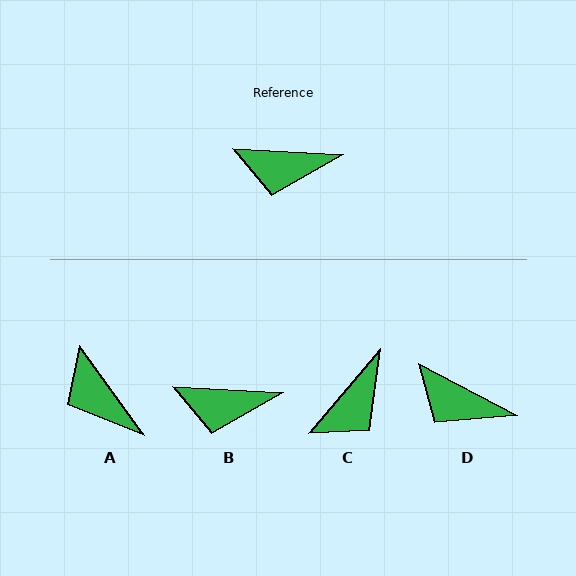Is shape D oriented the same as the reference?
No, it is off by about 25 degrees.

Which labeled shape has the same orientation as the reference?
B.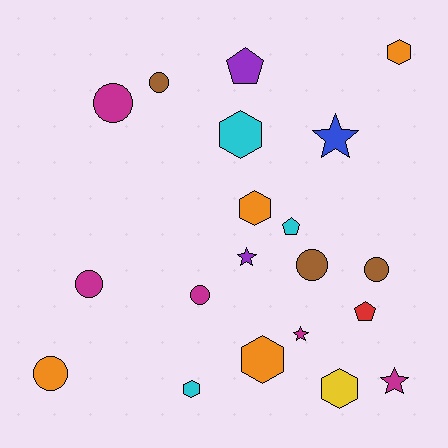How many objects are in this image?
There are 20 objects.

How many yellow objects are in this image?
There is 1 yellow object.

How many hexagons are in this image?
There are 6 hexagons.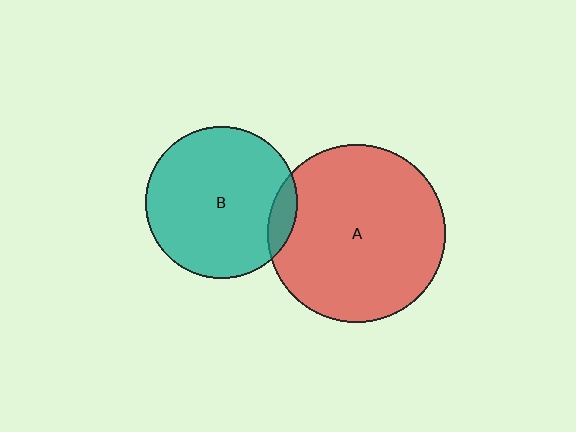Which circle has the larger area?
Circle A (red).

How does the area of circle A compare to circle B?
Approximately 1.4 times.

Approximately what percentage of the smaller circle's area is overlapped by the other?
Approximately 10%.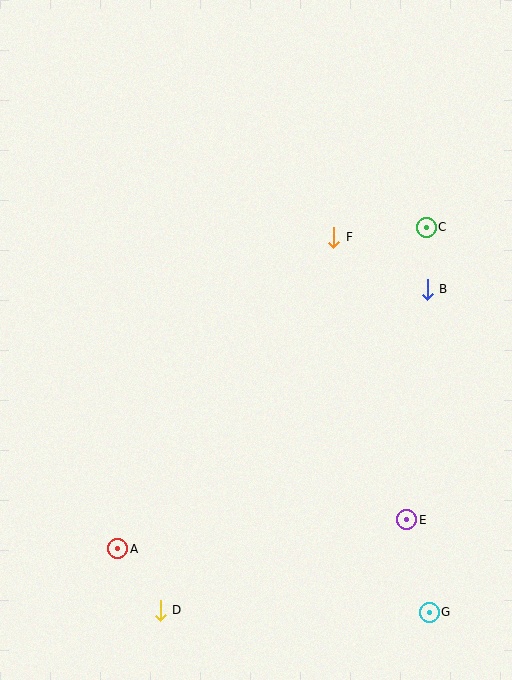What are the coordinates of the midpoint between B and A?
The midpoint between B and A is at (272, 419).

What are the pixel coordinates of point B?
Point B is at (427, 289).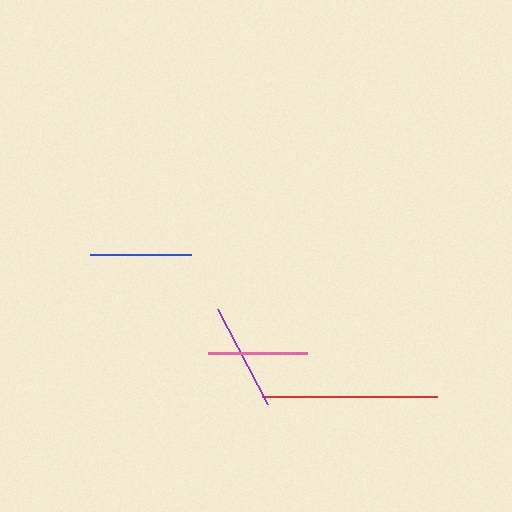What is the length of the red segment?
The red segment is approximately 175 pixels long.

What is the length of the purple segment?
The purple segment is approximately 107 pixels long.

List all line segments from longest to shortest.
From longest to shortest: red, purple, blue, pink.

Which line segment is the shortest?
The pink line is the shortest at approximately 99 pixels.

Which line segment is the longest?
The red line is the longest at approximately 175 pixels.